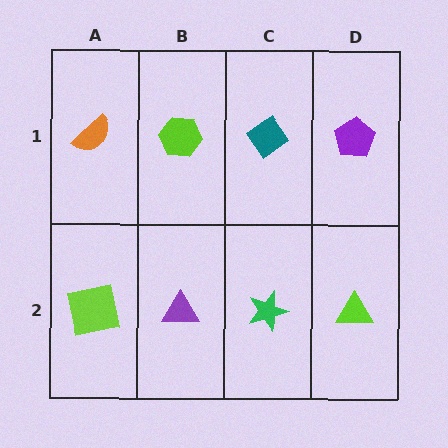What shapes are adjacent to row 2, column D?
A purple pentagon (row 1, column D), a green star (row 2, column C).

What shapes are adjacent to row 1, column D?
A lime triangle (row 2, column D), a teal diamond (row 1, column C).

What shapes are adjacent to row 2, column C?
A teal diamond (row 1, column C), a purple triangle (row 2, column B), a lime triangle (row 2, column D).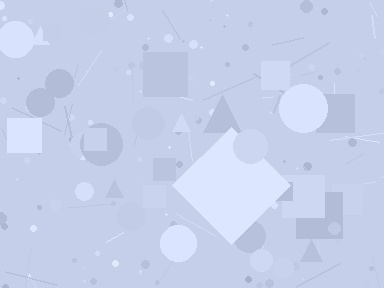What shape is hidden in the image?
A diamond is hidden in the image.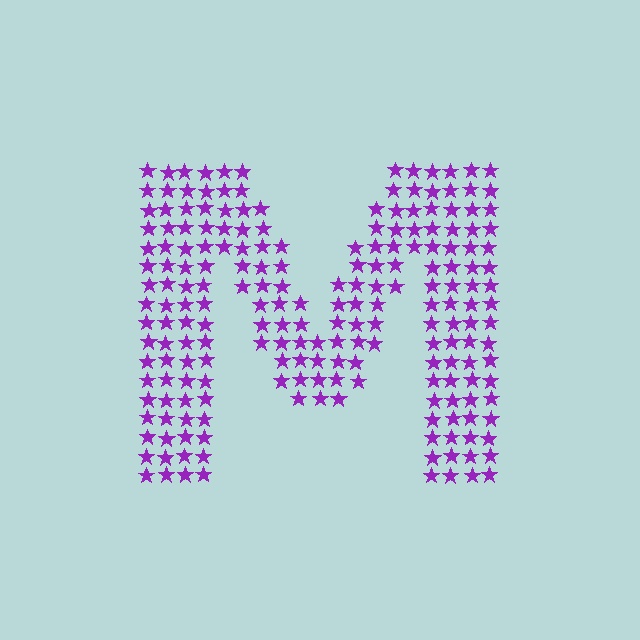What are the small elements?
The small elements are stars.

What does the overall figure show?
The overall figure shows the letter M.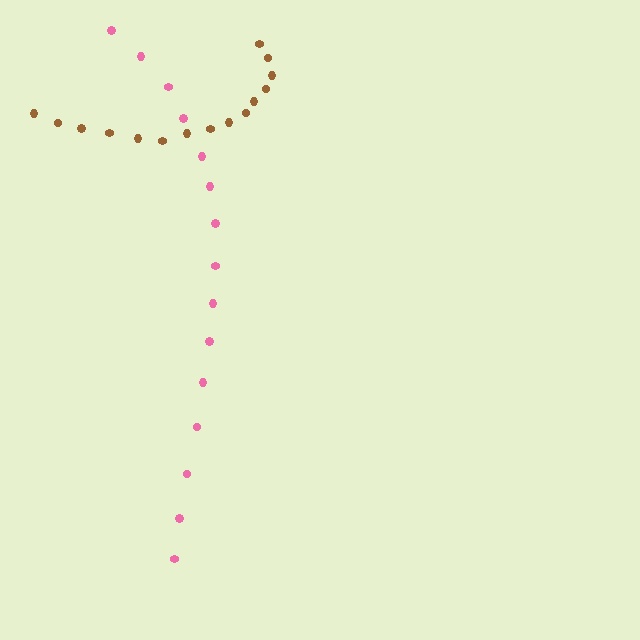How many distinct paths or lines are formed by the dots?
There are 2 distinct paths.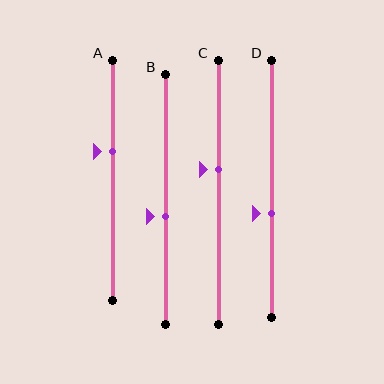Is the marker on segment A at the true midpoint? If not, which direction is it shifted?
No, the marker on segment A is shifted upward by about 12% of the segment length.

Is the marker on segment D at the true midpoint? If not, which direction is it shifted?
No, the marker on segment D is shifted downward by about 10% of the segment length.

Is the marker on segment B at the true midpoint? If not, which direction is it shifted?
No, the marker on segment B is shifted downward by about 7% of the segment length.